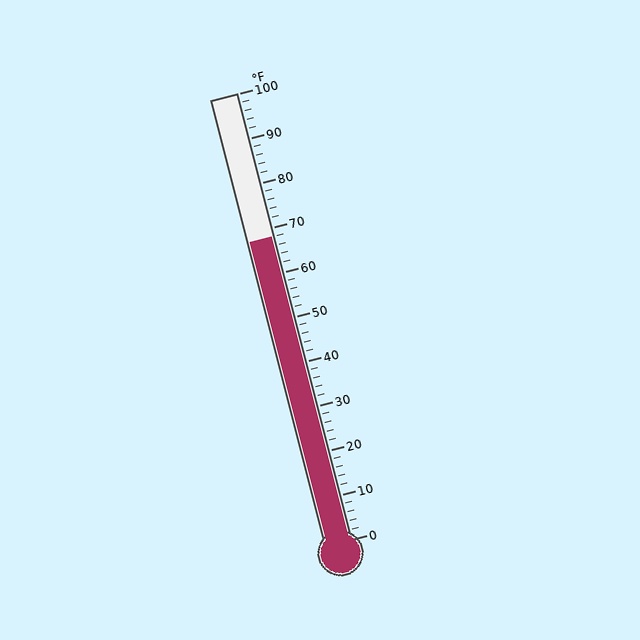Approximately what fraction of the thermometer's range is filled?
The thermometer is filled to approximately 70% of its range.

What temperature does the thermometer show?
The thermometer shows approximately 68°F.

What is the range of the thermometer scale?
The thermometer scale ranges from 0°F to 100°F.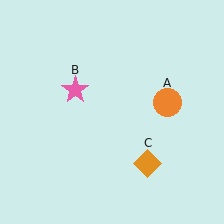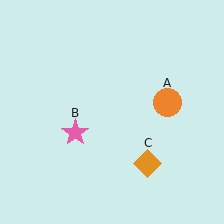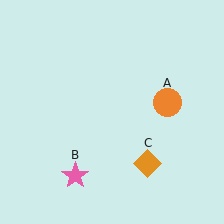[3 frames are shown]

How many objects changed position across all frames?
1 object changed position: pink star (object B).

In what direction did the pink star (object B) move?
The pink star (object B) moved down.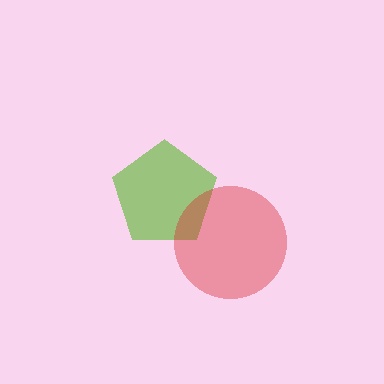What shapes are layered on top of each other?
The layered shapes are: a lime pentagon, a red circle.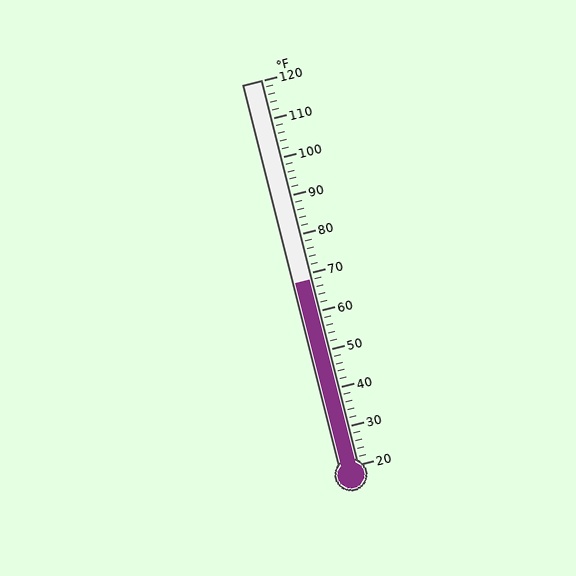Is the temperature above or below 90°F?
The temperature is below 90°F.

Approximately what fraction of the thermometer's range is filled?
The thermometer is filled to approximately 50% of its range.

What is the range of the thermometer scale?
The thermometer scale ranges from 20°F to 120°F.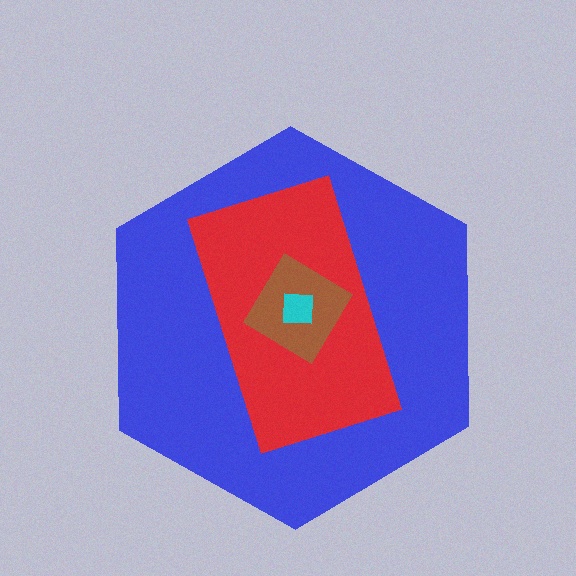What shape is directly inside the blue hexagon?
The red rectangle.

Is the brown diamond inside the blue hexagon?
Yes.